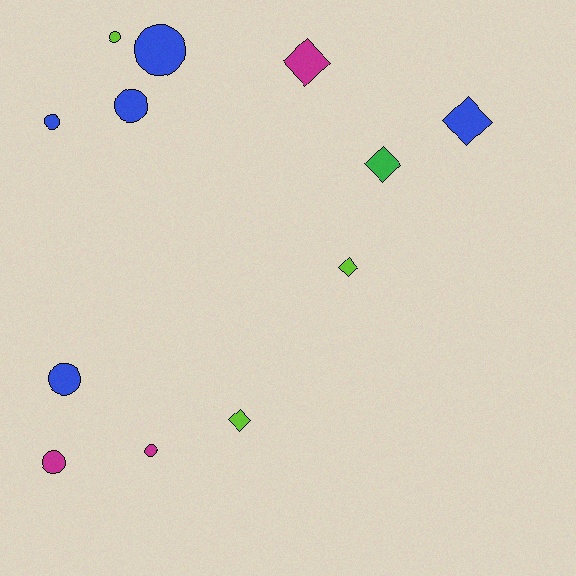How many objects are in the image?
There are 12 objects.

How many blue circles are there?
There are 4 blue circles.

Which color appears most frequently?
Blue, with 5 objects.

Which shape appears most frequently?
Circle, with 7 objects.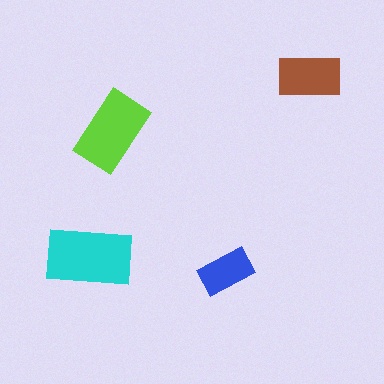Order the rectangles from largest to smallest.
the cyan one, the lime one, the brown one, the blue one.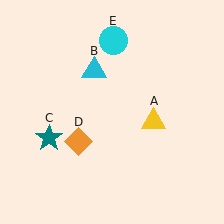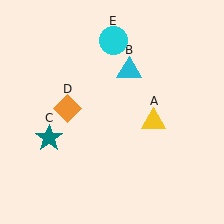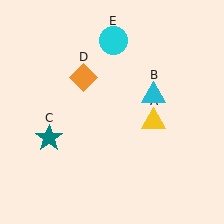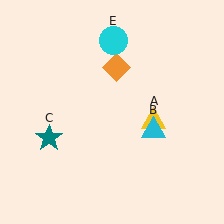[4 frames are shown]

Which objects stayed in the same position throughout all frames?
Yellow triangle (object A) and teal star (object C) and cyan circle (object E) remained stationary.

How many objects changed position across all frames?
2 objects changed position: cyan triangle (object B), orange diamond (object D).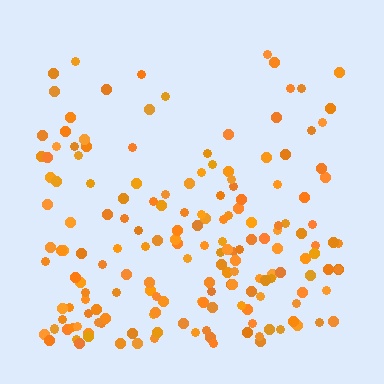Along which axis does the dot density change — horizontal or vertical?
Vertical.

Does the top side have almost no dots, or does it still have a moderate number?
Still a moderate number, just noticeably fewer than the bottom.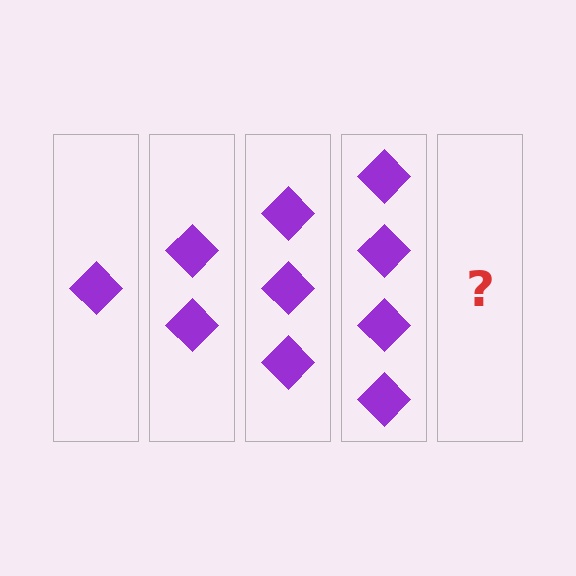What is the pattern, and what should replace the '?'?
The pattern is that each step adds one more diamond. The '?' should be 5 diamonds.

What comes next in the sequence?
The next element should be 5 diamonds.